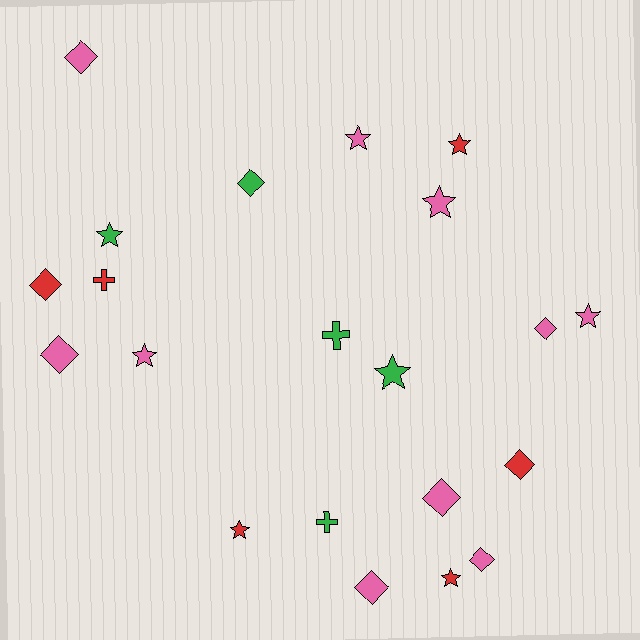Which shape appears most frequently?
Diamond, with 9 objects.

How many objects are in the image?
There are 21 objects.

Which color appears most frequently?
Pink, with 10 objects.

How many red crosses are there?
There is 1 red cross.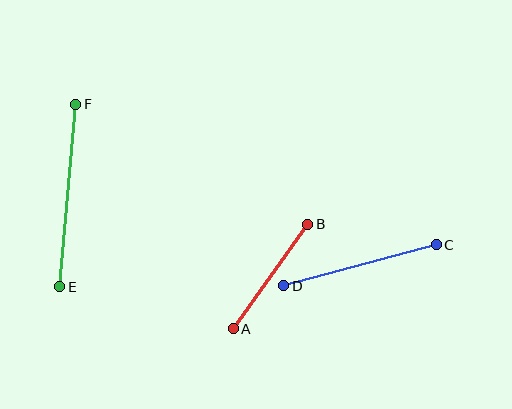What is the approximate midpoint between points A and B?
The midpoint is at approximately (271, 277) pixels.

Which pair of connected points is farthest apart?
Points E and F are farthest apart.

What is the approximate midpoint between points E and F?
The midpoint is at approximately (68, 195) pixels.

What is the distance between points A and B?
The distance is approximately 128 pixels.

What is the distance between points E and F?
The distance is approximately 183 pixels.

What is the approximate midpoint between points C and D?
The midpoint is at approximately (360, 265) pixels.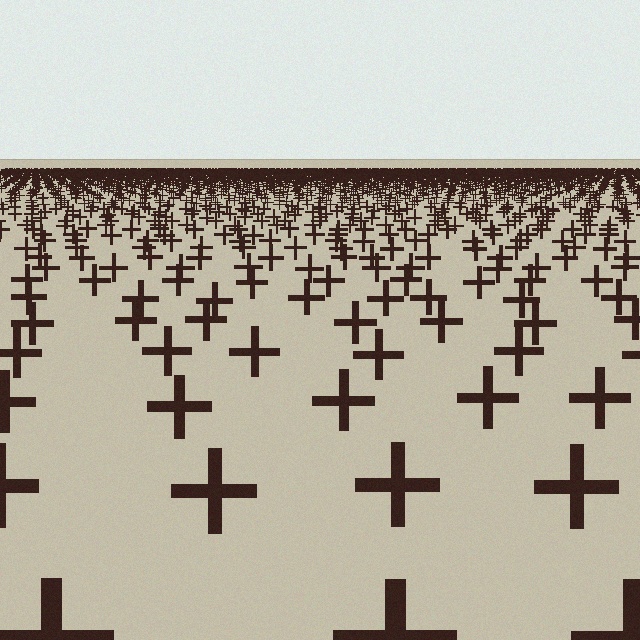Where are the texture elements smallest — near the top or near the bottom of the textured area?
Near the top.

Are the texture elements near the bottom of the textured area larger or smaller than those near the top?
Larger. Near the bottom, elements are closer to the viewer and appear at a bigger on-screen size.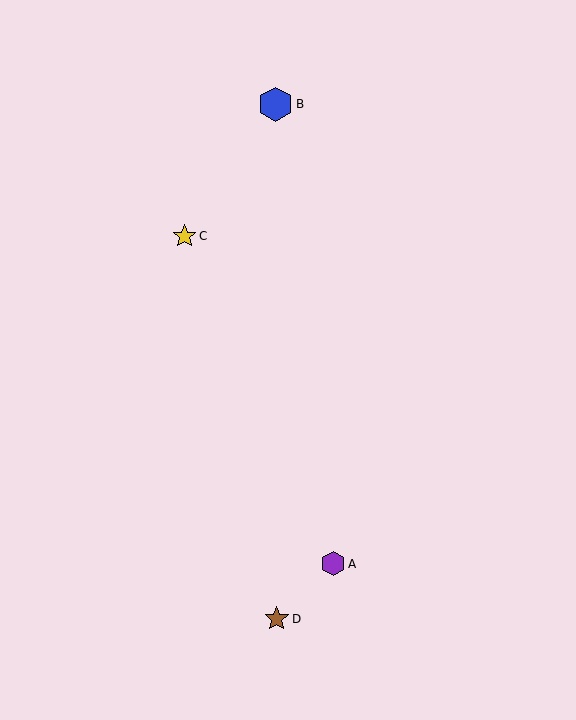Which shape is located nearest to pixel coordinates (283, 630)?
The brown star (labeled D) at (277, 619) is nearest to that location.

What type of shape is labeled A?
Shape A is a purple hexagon.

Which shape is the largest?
The blue hexagon (labeled B) is the largest.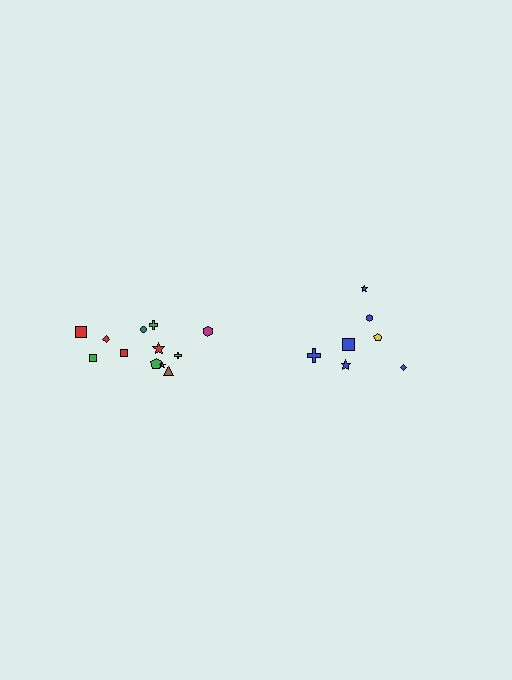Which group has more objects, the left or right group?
The left group.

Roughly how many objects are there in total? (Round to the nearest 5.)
Roughly 20 objects in total.